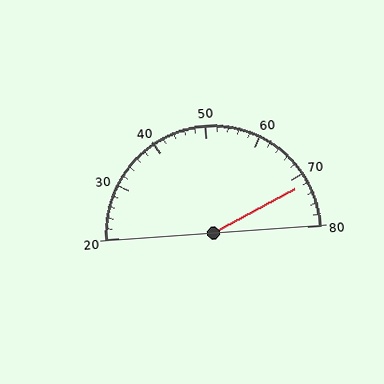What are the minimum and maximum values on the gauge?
The gauge ranges from 20 to 80.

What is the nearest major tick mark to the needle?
The nearest major tick mark is 70.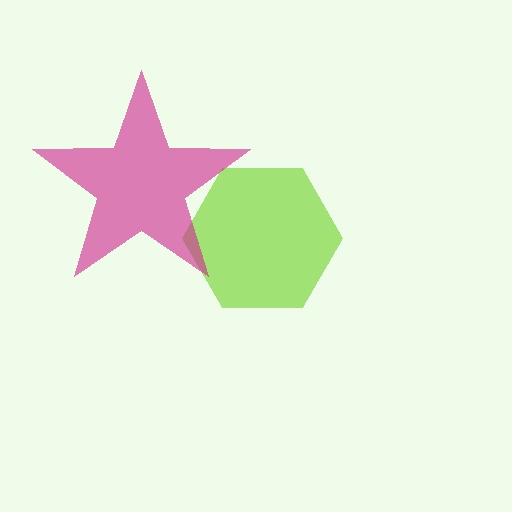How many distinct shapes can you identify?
There are 2 distinct shapes: a lime hexagon, a magenta star.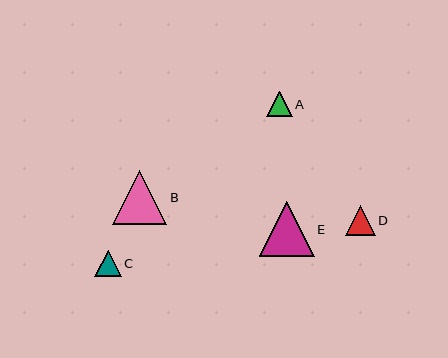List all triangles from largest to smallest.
From largest to smallest: E, B, D, C, A.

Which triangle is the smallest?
Triangle A is the smallest with a size of approximately 26 pixels.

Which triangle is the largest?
Triangle E is the largest with a size of approximately 55 pixels.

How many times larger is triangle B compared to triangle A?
Triangle B is approximately 2.1 times the size of triangle A.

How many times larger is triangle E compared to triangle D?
Triangle E is approximately 1.8 times the size of triangle D.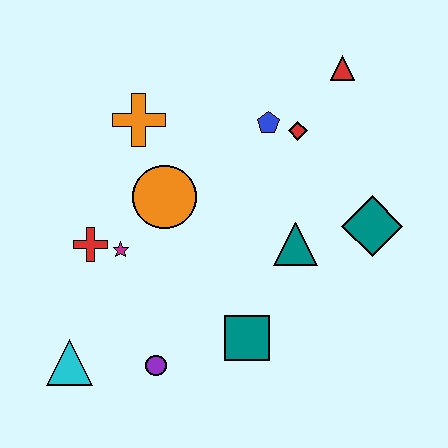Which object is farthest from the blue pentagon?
The cyan triangle is farthest from the blue pentagon.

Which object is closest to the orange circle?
The magenta star is closest to the orange circle.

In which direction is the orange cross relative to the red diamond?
The orange cross is to the left of the red diamond.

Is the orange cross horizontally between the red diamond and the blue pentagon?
No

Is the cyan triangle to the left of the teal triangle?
Yes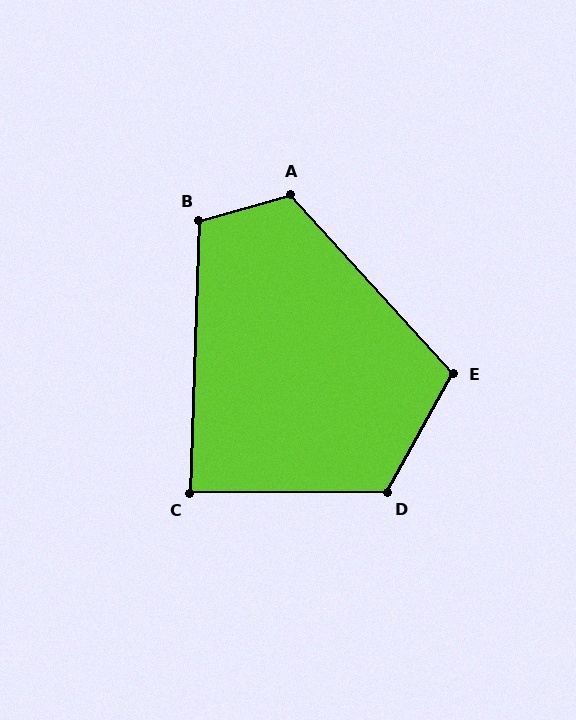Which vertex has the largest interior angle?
D, at approximately 119 degrees.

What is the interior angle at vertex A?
Approximately 116 degrees (obtuse).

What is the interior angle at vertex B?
Approximately 108 degrees (obtuse).